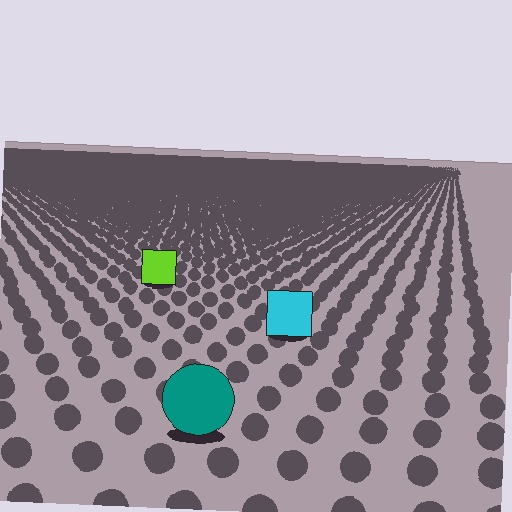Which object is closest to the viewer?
The teal circle is closest. The texture marks near it are larger and more spread out.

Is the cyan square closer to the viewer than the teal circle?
No. The teal circle is closer — you can tell from the texture gradient: the ground texture is coarser near it.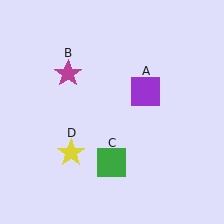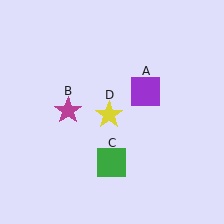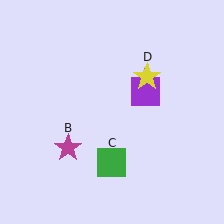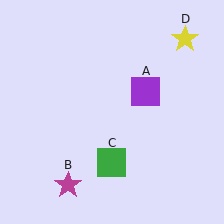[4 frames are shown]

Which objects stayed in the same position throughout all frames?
Purple square (object A) and green square (object C) remained stationary.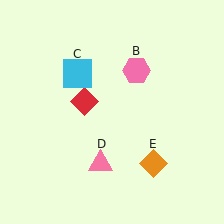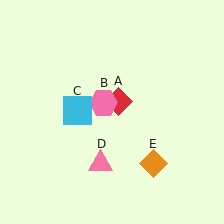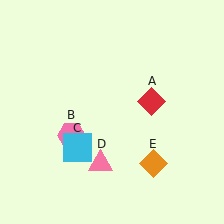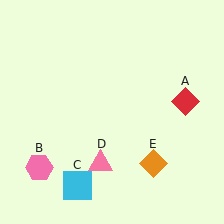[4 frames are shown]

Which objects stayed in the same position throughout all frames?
Pink triangle (object D) and orange diamond (object E) remained stationary.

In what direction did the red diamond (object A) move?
The red diamond (object A) moved right.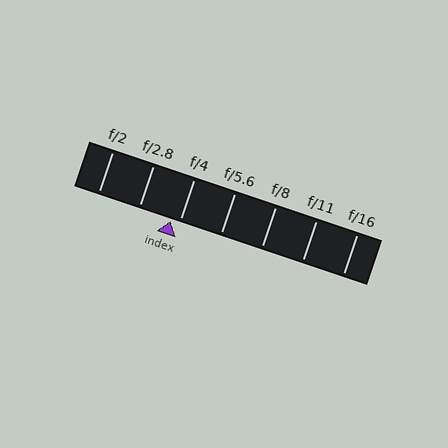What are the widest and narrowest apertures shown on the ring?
The widest aperture shown is f/2 and the narrowest is f/16.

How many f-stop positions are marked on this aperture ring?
There are 7 f-stop positions marked.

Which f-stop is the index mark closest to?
The index mark is closest to f/4.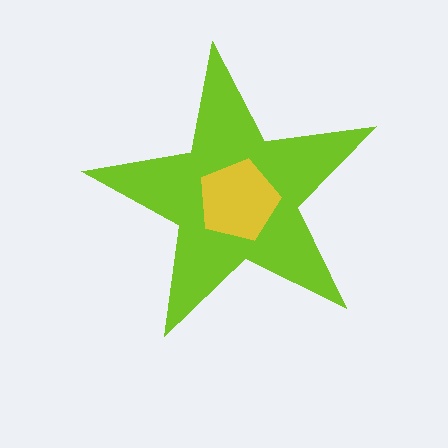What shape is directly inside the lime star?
The yellow pentagon.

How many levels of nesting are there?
2.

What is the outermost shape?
The lime star.